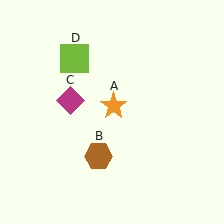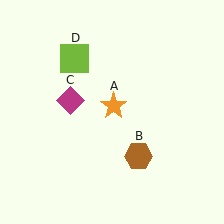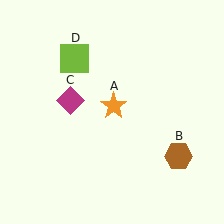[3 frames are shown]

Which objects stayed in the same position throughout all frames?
Orange star (object A) and magenta diamond (object C) and lime square (object D) remained stationary.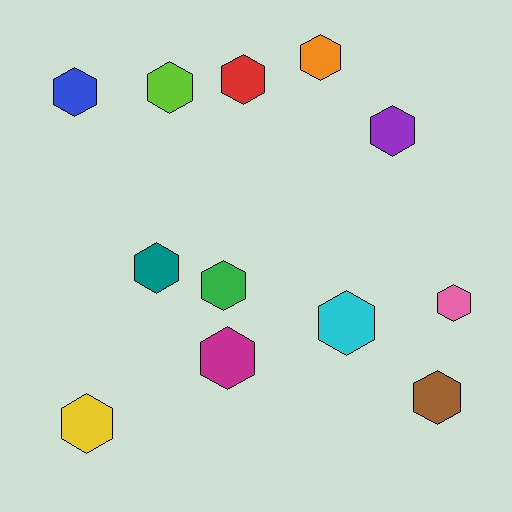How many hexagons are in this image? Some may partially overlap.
There are 12 hexagons.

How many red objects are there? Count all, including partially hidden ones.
There is 1 red object.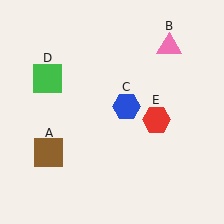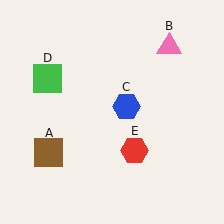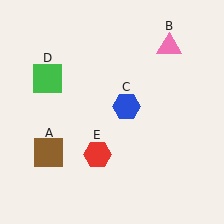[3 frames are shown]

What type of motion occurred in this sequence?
The red hexagon (object E) rotated clockwise around the center of the scene.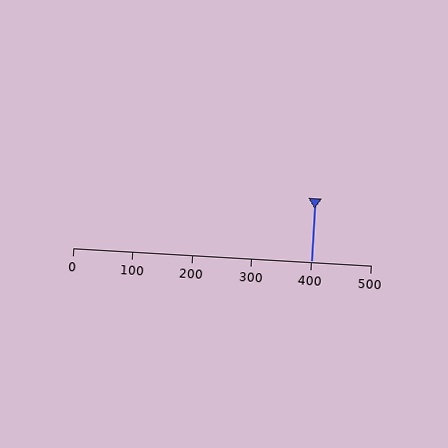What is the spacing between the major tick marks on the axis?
The major ticks are spaced 100 apart.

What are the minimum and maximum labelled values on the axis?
The axis runs from 0 to 500.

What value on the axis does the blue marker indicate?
The marker indicates approximately 400.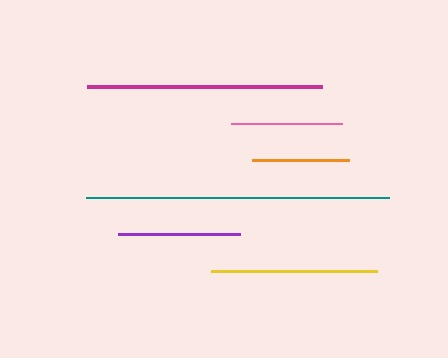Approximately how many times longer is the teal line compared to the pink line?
The teal line is approximately 2.7 times the length of the pink line.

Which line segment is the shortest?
The orange line is the shortest at approximately 97 pixels.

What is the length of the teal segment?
The teal segment is approximately 303 pixels long.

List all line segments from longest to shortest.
From longest to shortest: teal, magenta, yellow, purple, pink, orange.